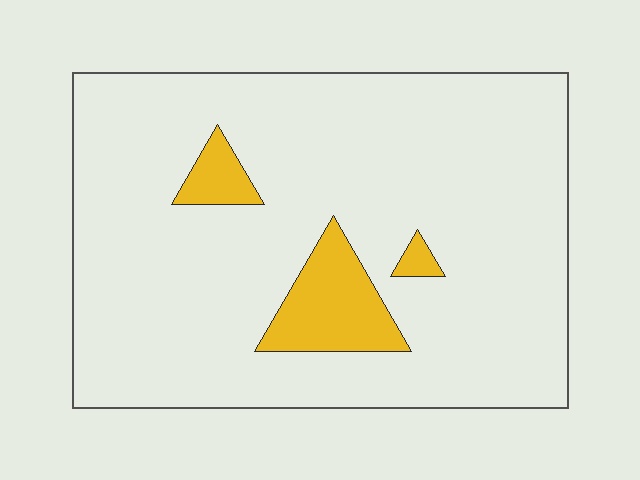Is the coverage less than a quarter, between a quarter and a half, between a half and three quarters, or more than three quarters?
Less than a quarter.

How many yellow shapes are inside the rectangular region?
3.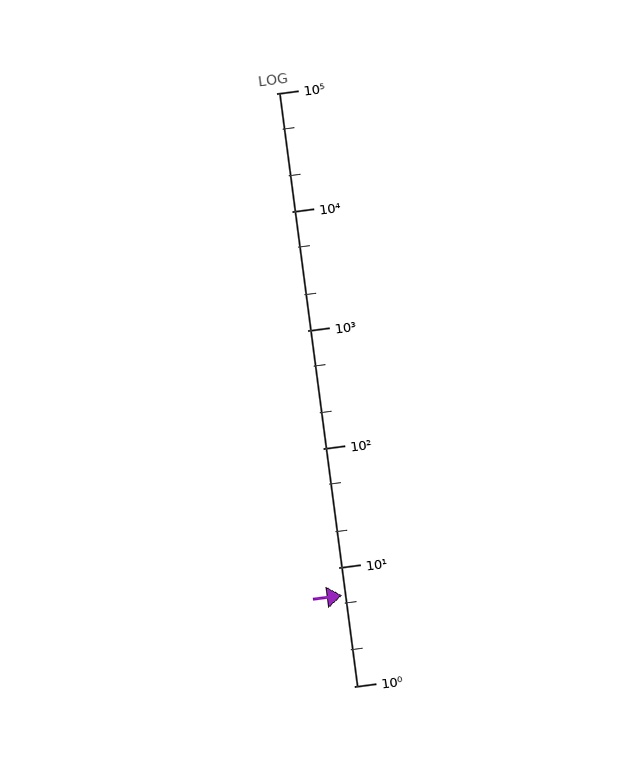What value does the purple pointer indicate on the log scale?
The pointer indicates approximately 5.8.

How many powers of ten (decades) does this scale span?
The scale spans 5 decades, from 1 to 100000.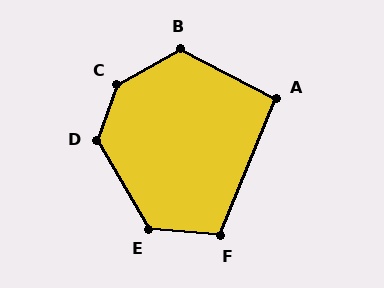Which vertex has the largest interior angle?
C, at approximately 139 degrees.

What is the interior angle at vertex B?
Approximately 123 degrees (obtuse).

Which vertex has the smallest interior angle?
A, at approximately 95 degrees.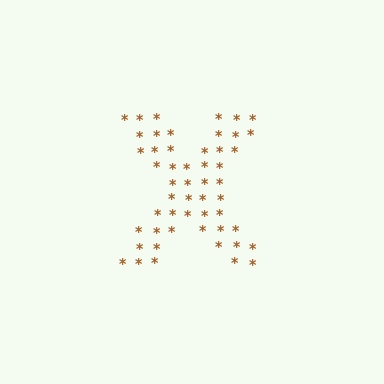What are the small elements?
The small elements are asterisks.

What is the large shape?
The large shape is the letter X.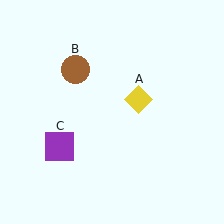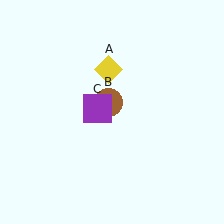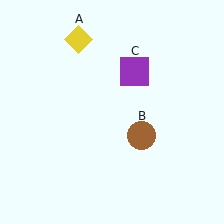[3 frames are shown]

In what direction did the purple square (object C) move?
The purple square (object C) moved up and to the right.